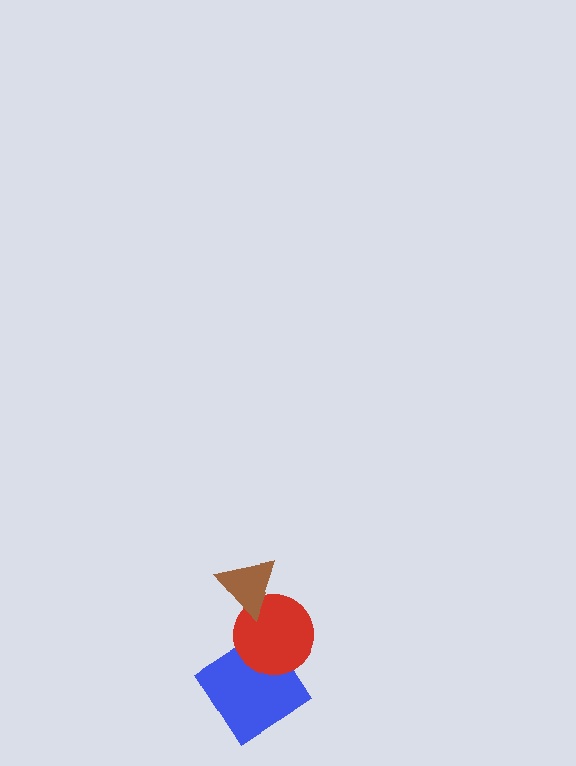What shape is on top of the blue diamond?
The red circle is on top of the blue diamond.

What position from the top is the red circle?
The red circle is 2nd from the top.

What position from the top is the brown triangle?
The brown triangle is 1st from the top.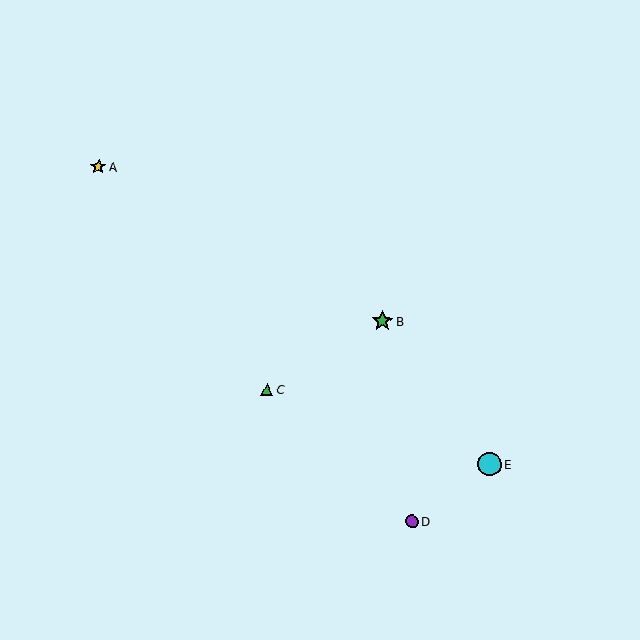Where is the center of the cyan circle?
The center of the cyan circle is at (490, 464).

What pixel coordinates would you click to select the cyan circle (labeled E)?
Click at (490, 464) to select the cyan circle E.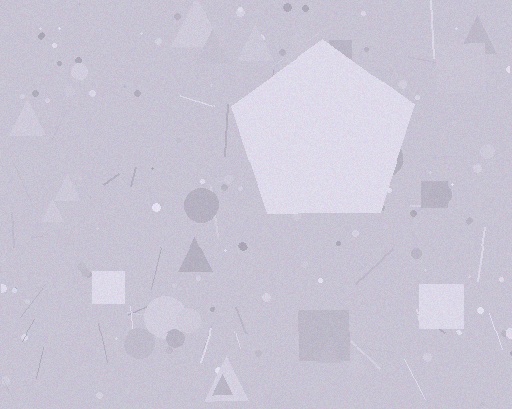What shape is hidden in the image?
A pentagon is hidden in the image.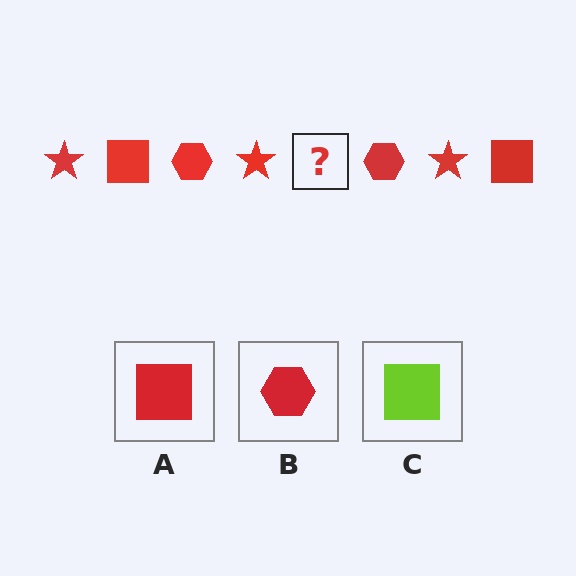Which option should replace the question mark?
Option A.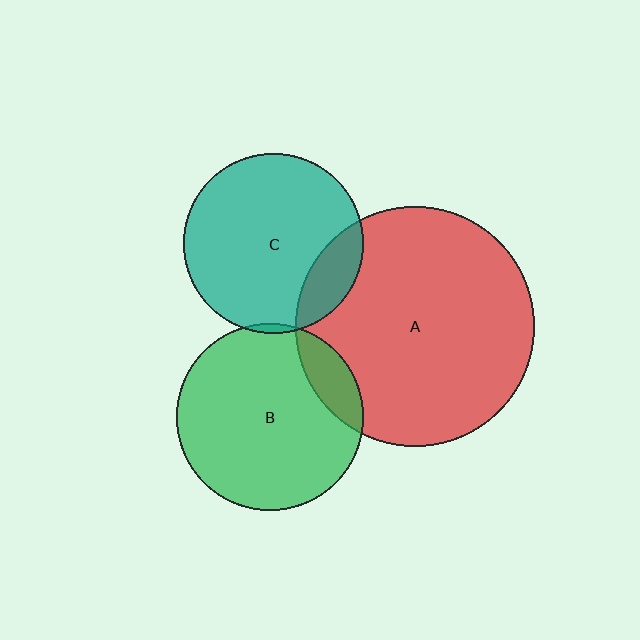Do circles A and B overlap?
Yes.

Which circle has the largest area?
Circle A (red).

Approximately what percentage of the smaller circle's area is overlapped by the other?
Approximately 15%.